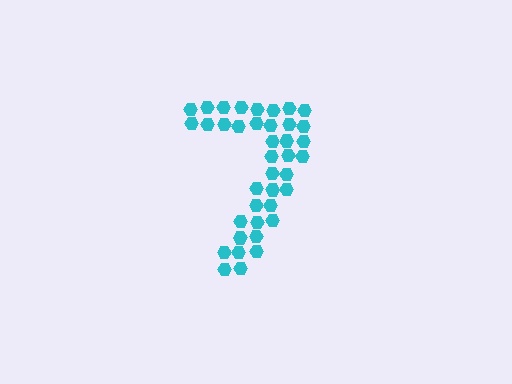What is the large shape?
The large shape is the digit 7.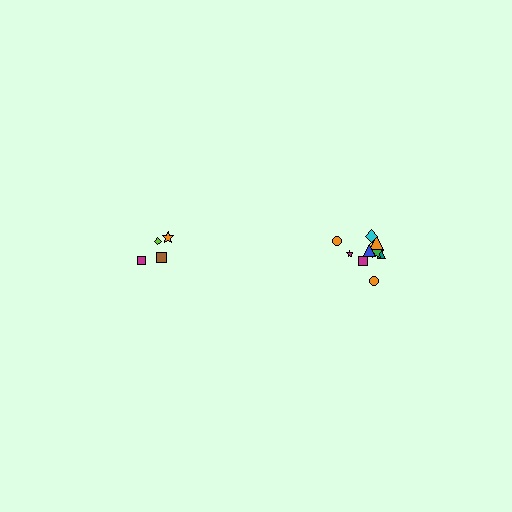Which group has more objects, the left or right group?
The right group.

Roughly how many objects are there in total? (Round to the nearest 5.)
Roughly 15 objects in total.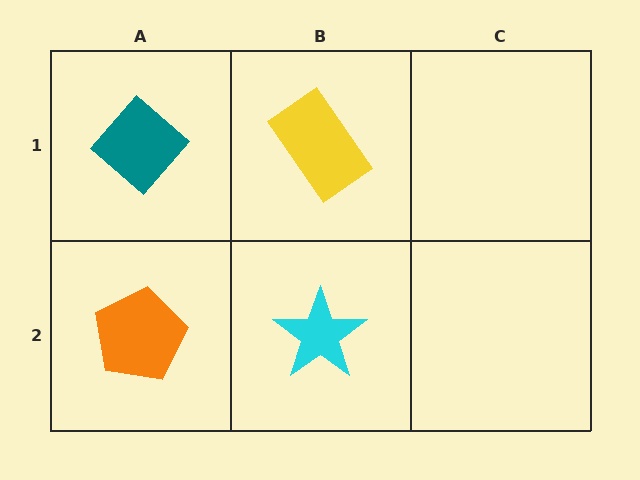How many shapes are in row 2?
2 shapes.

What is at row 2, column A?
An orange pentagon.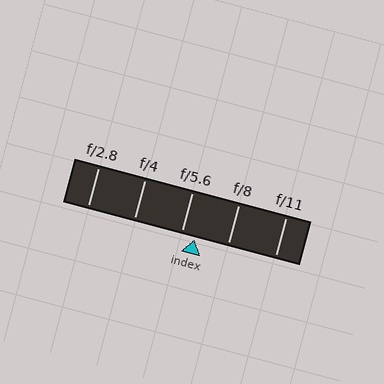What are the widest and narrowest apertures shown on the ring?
The widest aperture shown is f/2.8 and the narrowest is f/11.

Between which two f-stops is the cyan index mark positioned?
The index mark is between f/5.6 and f/8.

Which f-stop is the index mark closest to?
The index mark is closest to f/5.6.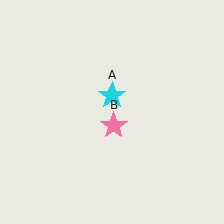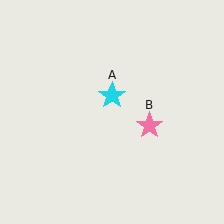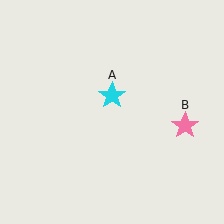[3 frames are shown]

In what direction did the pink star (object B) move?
The pink star (object B) moved right.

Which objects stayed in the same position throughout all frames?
Cyan star (object A) remained stationary.